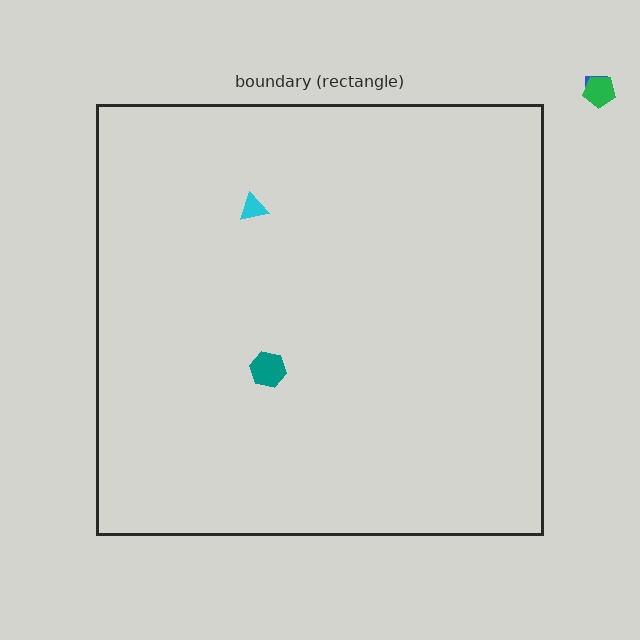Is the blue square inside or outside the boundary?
Outside.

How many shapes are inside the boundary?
2 inside, 2 outside.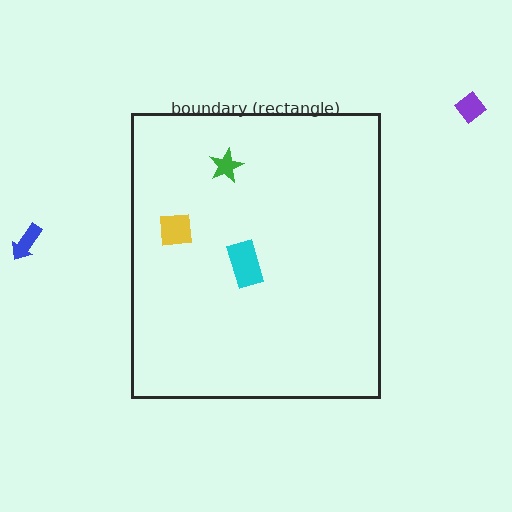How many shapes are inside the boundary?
3 inside, 2 outside.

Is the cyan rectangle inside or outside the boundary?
Inside.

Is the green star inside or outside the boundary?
Inside.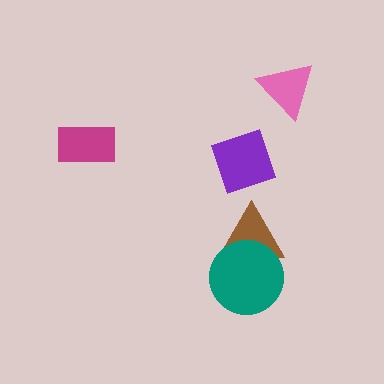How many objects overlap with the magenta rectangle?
0 objects overlap with the magenta rectangle.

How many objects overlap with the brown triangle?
1 object overlaps with the brown triangle.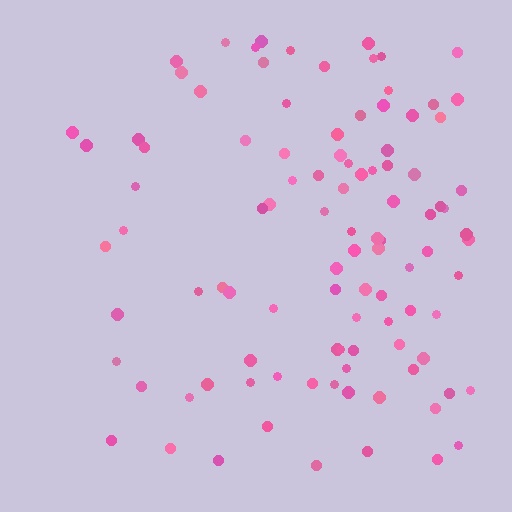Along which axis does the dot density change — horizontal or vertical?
Horizontal.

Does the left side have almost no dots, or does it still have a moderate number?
Still a moderate number, just noticeably fewer than the right.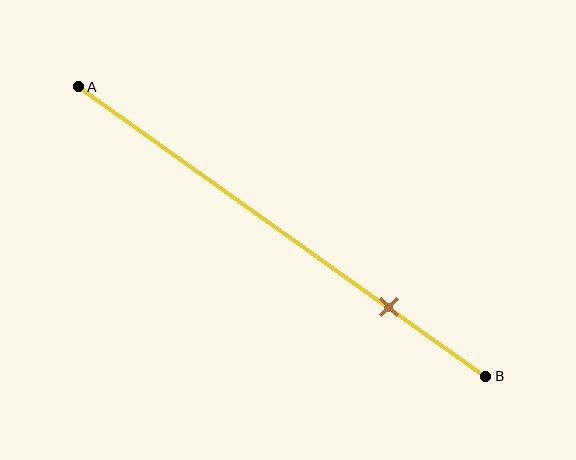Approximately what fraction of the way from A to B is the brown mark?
The brown mark is approximately 75% of the way from A to B.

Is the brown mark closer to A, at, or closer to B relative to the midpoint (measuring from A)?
The brown mark is closer to point B than the midpoint of segment AB.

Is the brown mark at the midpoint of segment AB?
No, the mark is at about 75% from A, not at the 50% midpoint.